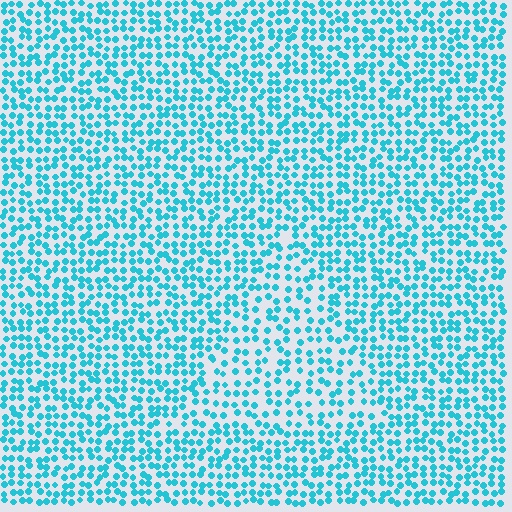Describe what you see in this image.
The image contains small cyan elements arranged at two different densities. A triangle-shaped region is visible where the elements are less densely packed than the surrounding area.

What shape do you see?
I see a triangle.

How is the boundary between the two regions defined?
The boundary is defined by a change in element density (approximately 1.5x ratio). All elements are the same color, size, and shape.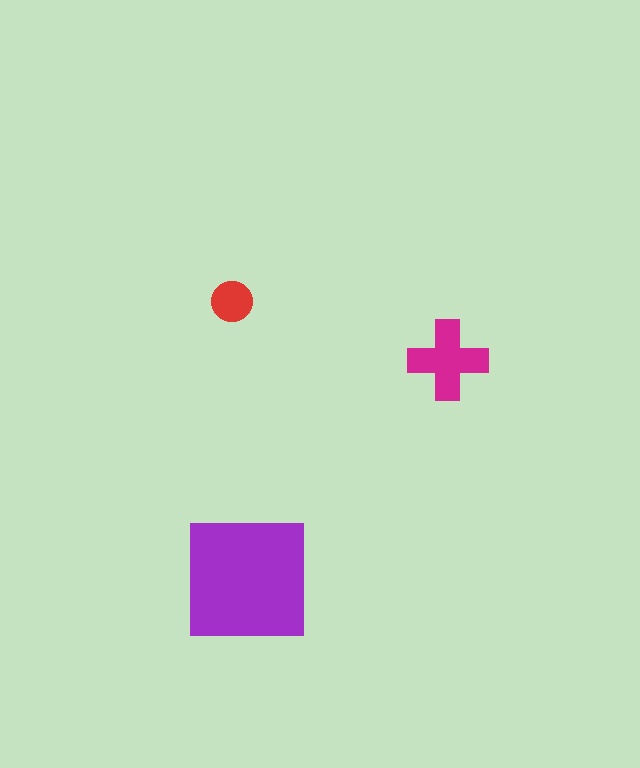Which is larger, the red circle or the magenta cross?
The magenta cross.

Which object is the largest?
The purple square.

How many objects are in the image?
There are 3 objects in the image.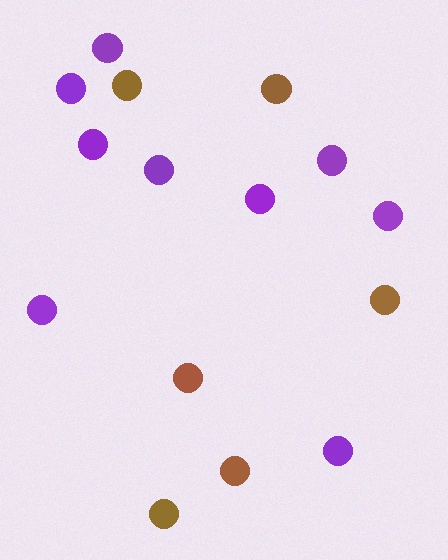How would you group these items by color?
There are 2 groups: one group of brown circles (6) and one group of purple circles (9).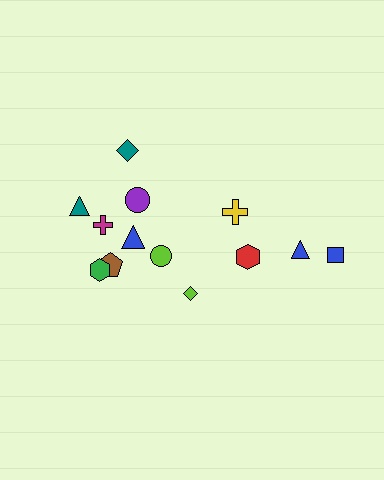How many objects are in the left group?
There are 8 objects.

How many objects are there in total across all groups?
There are 13 objects.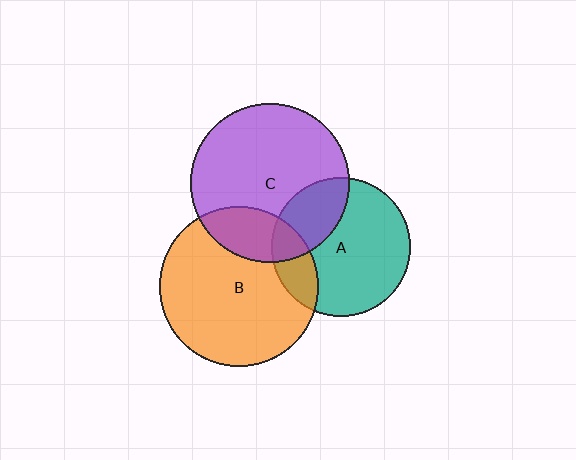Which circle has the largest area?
Circle B (orange).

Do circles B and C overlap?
Yes.